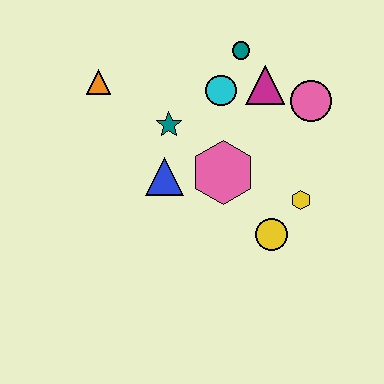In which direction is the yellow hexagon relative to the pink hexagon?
The yellow hexagon is to the right of the pink hexagon.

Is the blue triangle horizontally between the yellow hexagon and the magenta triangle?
No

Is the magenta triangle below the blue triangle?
No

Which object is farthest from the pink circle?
The orange triangle is farthest from the pink circle.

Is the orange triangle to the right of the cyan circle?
No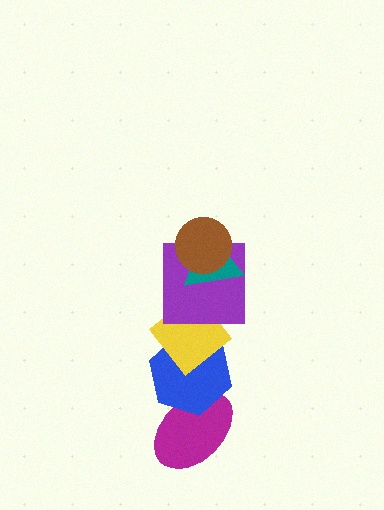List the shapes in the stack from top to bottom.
From top to bottom: the brown circle, the teal triangle, the purple square, the yellow diamond, the blue hexagon, the magenta ellipse.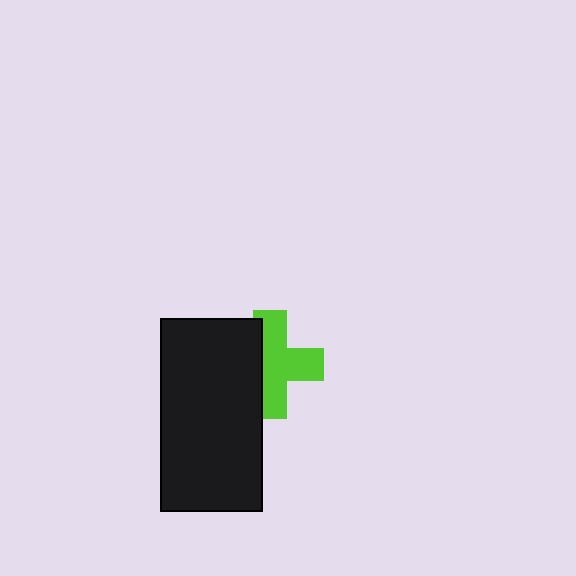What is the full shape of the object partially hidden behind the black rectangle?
The partially hidden object is a lime cross.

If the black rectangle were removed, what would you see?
You would see the complete lime cross.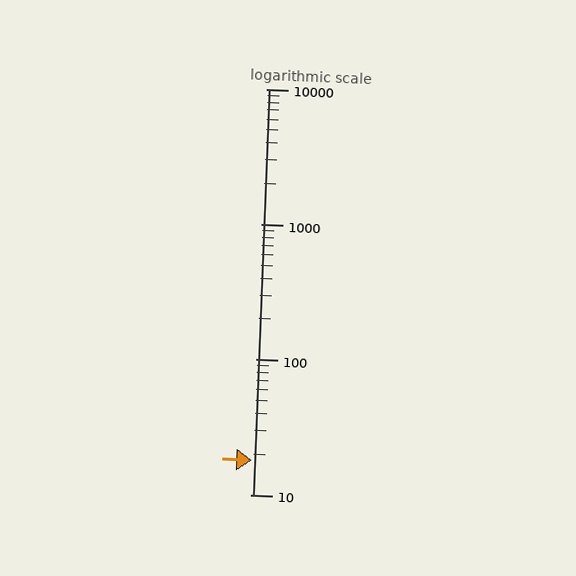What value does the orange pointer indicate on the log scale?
The pointer indicates approximately 18.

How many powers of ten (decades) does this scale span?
The scale spans 3 decades, from 10 to 10000.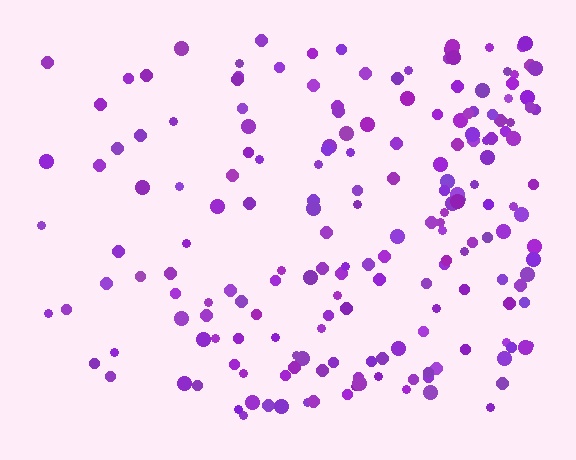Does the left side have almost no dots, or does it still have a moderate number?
Still a moderate number, just noticeably fewer than the right.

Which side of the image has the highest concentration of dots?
The right.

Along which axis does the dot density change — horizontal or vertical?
Horizontal.